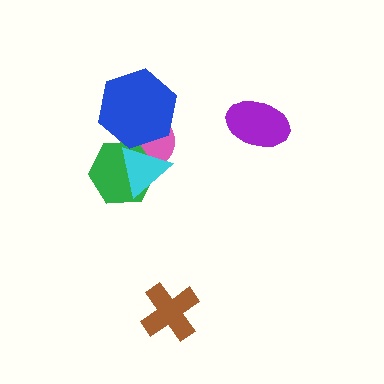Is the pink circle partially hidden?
Yes, it is partially covered by another shape.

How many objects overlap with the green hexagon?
3 objects overlap with the green hexagon.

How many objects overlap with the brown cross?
0 objects overlap with the brown cross.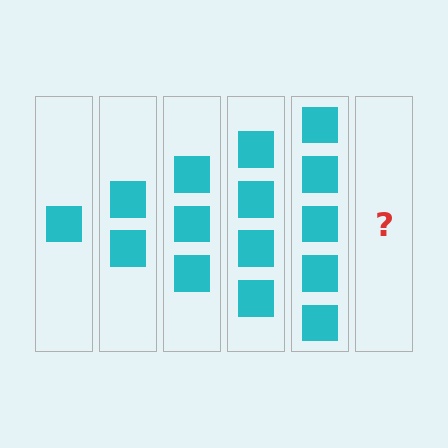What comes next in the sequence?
The next element should be 6 squares.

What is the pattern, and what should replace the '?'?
The pattern is that each step adds one more square. The '?' should be 6 squares.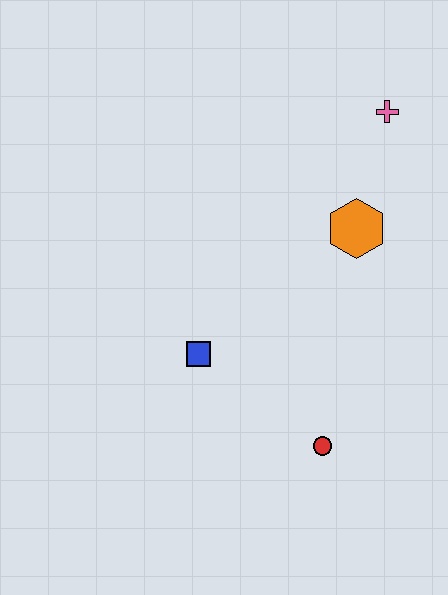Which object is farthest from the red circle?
The pink cross is farthest from the red circle.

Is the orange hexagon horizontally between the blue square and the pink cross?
Yes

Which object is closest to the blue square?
The red circle is closest to the blue square.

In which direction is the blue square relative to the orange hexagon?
The blue square is to the left of the orange hexagon.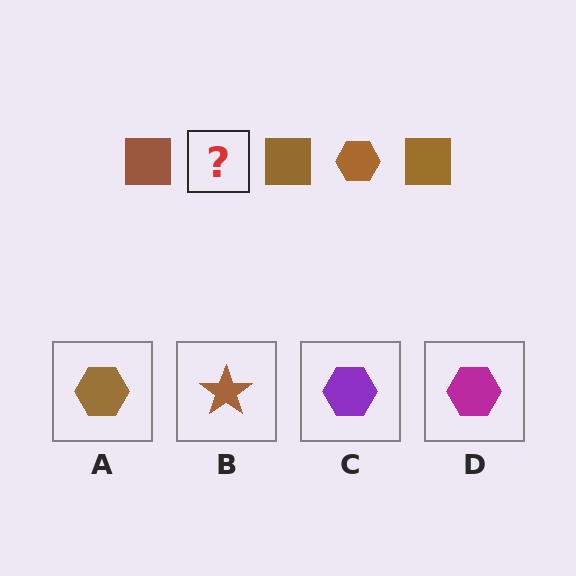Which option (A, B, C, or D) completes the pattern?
A.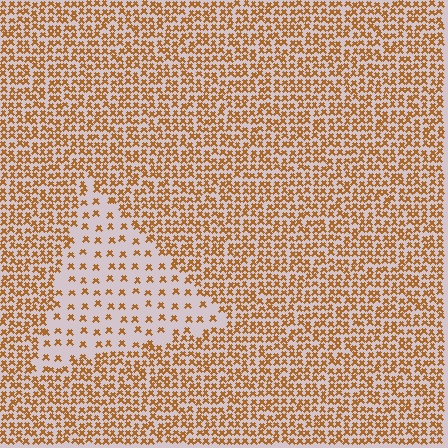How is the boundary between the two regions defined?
The boundary is defined by a change in element density (approximately 2.8x ratio). All elements are the same color, size, and shape.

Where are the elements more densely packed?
The elements are more densely packed outside the triangle boundary.